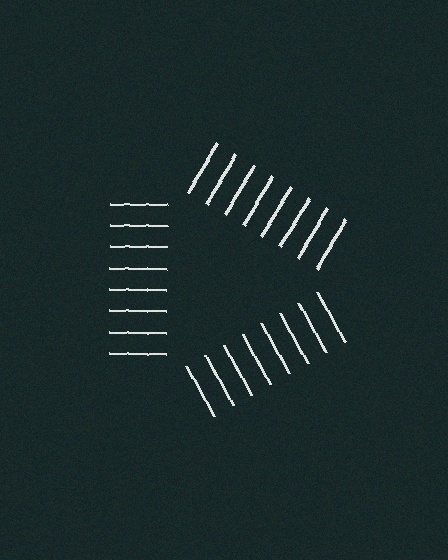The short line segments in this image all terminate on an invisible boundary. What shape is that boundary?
An illusory triangle — the line segments terminate on its edges but no continuous stroke is drawn.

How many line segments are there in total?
24 — 8 along each of the 3 edges.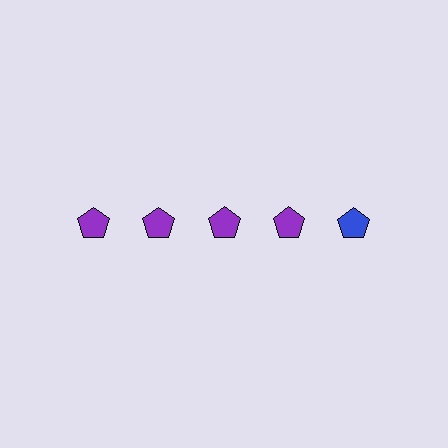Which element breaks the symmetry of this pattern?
The blue pentagon in the top row, rightmost column breaks the symmetry. All other shapes are purple pentagons.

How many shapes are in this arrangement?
There are 5 shapes arranged in a grid pattern.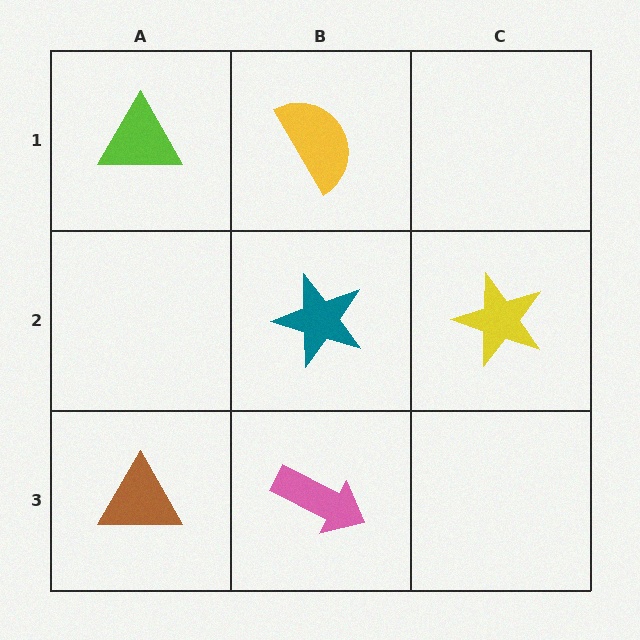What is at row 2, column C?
A yellow star.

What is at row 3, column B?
A pink arrow.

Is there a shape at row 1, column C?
No, that cell is empty.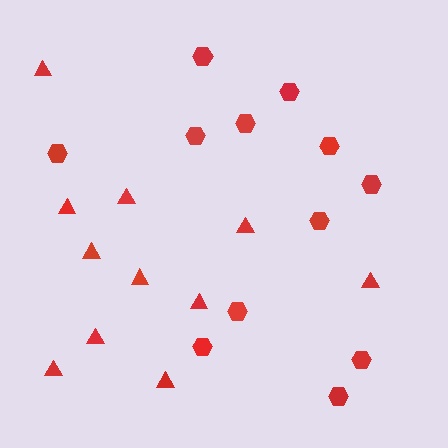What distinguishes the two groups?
There are 2 groups: one group of hexagons (12) and one group of triangles (11).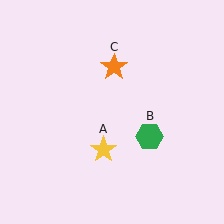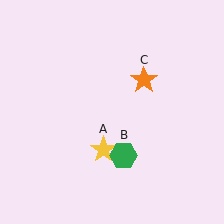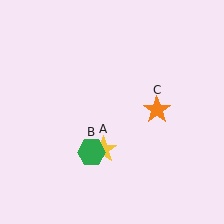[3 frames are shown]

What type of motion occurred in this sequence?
The green hexagon (object B), orange star (object C) rotated clockwise around the center of the scene.